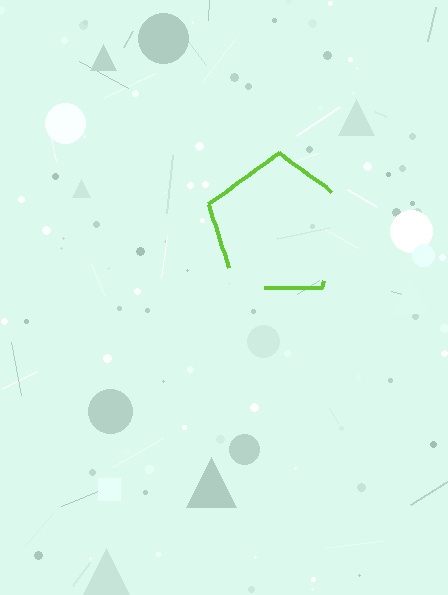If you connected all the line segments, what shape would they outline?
They would outline a pentagon.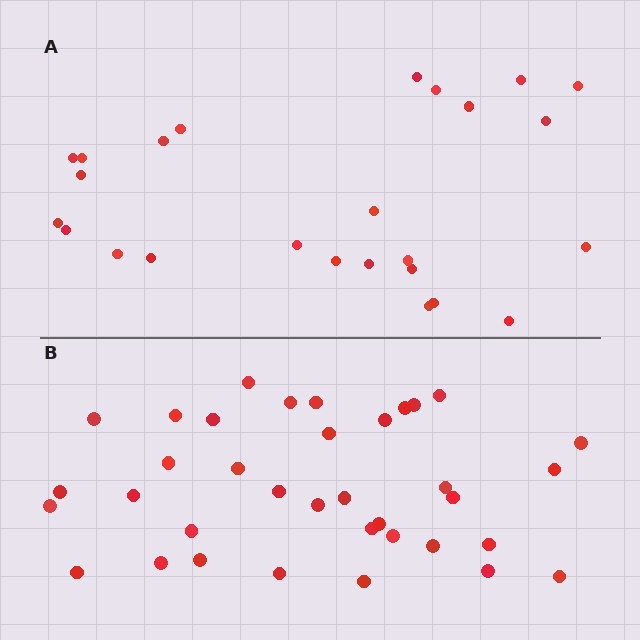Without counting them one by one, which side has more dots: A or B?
Region B (the bottom region) has more dots.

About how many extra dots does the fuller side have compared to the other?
Region B has roughly 12 or so more dots than region A.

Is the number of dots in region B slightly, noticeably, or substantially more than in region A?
Region B has noticeably more, but not dramatically so. The ratio is roughly 1.4 to 1.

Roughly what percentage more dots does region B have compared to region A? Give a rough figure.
About 45% more.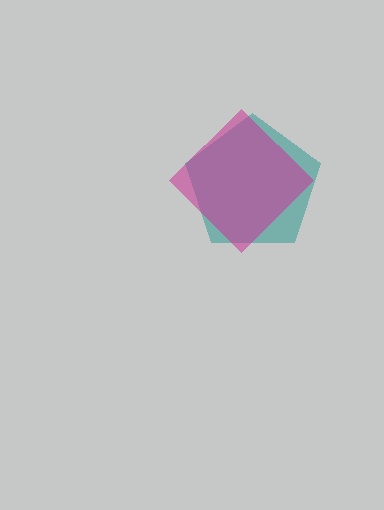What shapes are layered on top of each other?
The layered shapes are: a teal pentagon, a magenta diamond.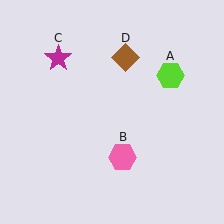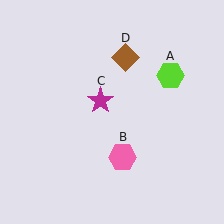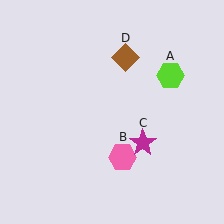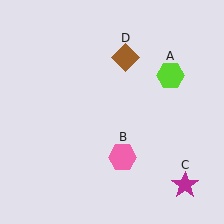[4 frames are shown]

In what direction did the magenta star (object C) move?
The magenta star (object C) moved down and to the right.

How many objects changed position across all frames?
1 object changed position: magenta star (object C).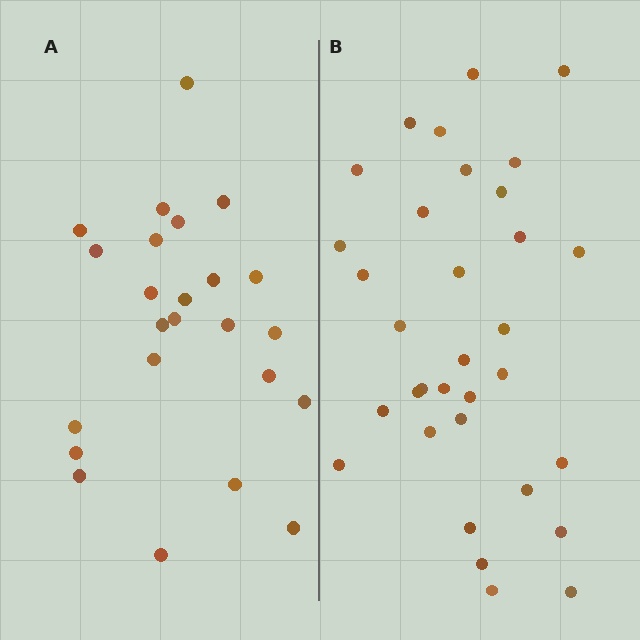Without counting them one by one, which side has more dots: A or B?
Region B (the right region) has more dots.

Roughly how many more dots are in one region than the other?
Region B has roughly 8 or so more dots than region A.